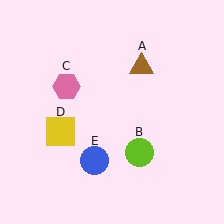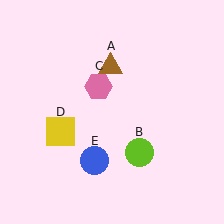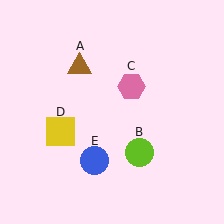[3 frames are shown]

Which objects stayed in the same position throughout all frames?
Lime circle (object B) and yellow square (object D) and blue circle (object E) remained stationary.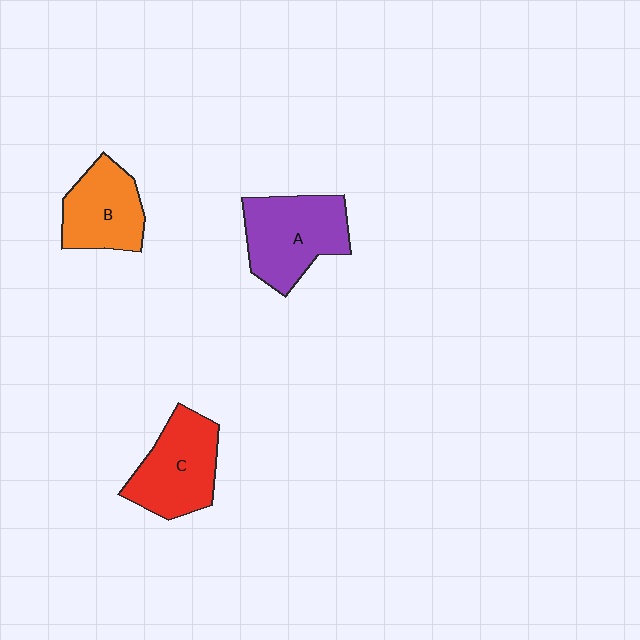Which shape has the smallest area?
Shape B (orange).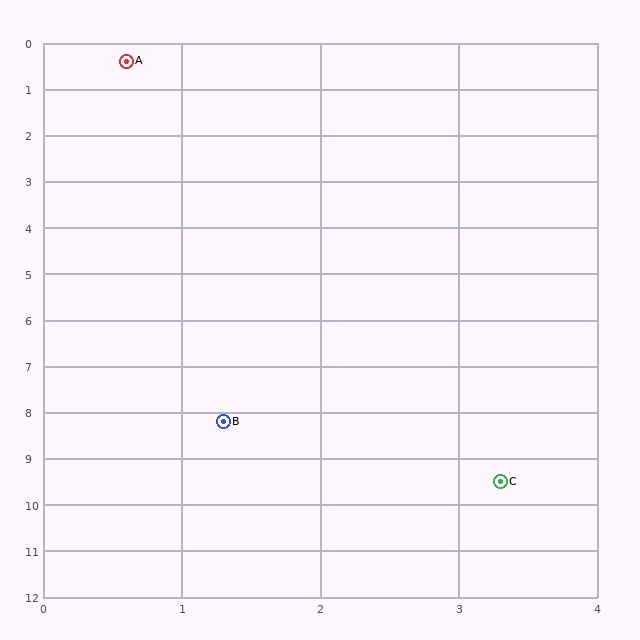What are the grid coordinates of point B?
Point B is at approximately (1.3, 8.2).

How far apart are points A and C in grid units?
Points A and C are about 9.5 grid units apart.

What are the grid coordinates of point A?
Point A is at approximately (0.6, 0.4).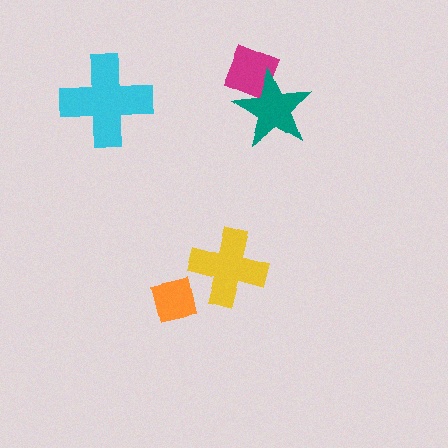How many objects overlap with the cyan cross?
0 objects overlap with the cyan cross.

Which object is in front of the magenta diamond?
The teal star is in front of the magenta diamond.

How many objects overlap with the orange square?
0 objects overlap with the orange square.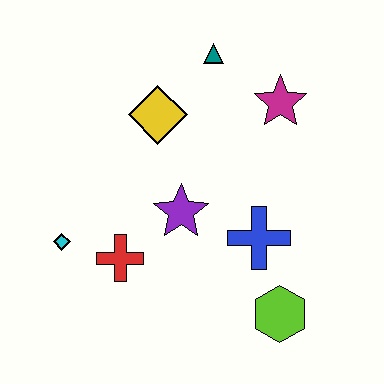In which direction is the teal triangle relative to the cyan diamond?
The teal triangle is above the cyan diamond.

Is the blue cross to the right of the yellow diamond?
Yes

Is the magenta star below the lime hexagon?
No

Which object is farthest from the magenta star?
The cyan diamond is farthest from the magenta star.